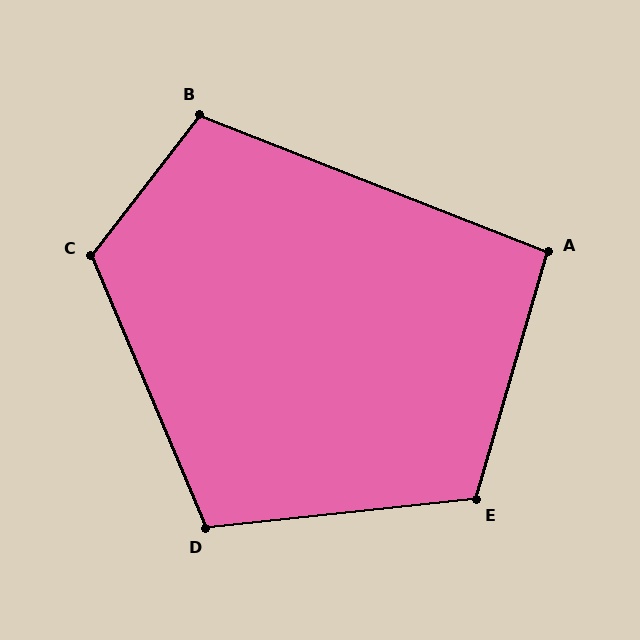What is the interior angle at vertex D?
Approximately 107 degrees (obtuse).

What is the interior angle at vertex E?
Approximately 112 degrees (obtuse).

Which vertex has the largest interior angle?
C, at approximately 120 degrees.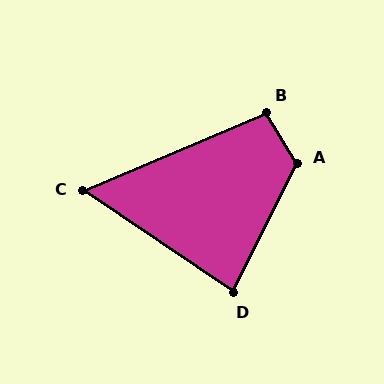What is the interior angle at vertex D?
Approximately 82 degrees (acute).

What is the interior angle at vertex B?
Approximately 98 degrees (obtuse).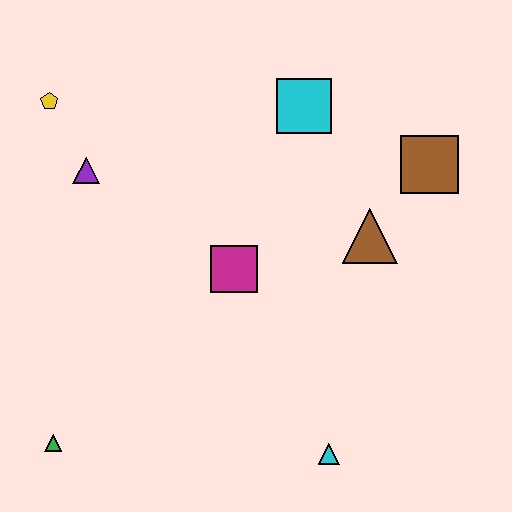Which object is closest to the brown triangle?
The brown square is closest to the brown triangle.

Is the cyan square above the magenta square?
Yes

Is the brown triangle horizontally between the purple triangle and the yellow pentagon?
No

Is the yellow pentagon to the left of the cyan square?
Yes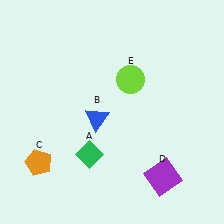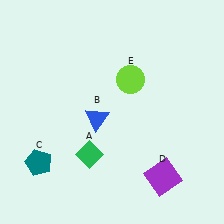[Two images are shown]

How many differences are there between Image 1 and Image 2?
There is 1 difference between the two images.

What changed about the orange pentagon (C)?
In Image 1, C is orange. In Image 2, it changed to teal.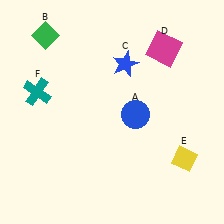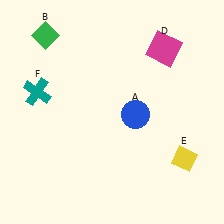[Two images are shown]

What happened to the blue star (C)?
The blue star (C) was removed in Image 2. It was in the top-right area of Image 1.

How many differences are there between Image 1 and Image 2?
There is 1 difference between the two images.